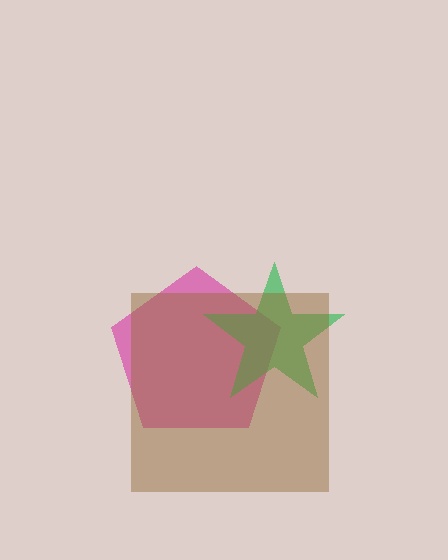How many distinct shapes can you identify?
There are 3 distinct shapes: a magenta pentagon, a green star, a brown square.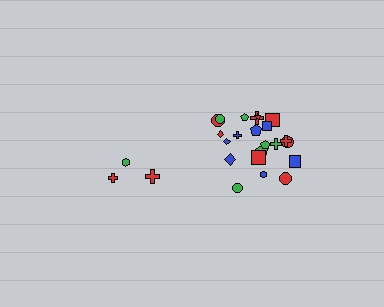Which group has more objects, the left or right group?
The right group.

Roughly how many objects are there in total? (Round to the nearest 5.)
Roughly 25 objects in total.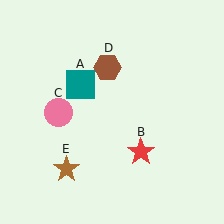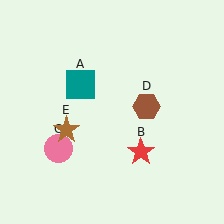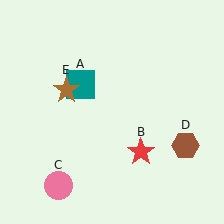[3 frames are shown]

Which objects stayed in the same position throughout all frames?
Teal square (object A) and red star (object B) remained stationary.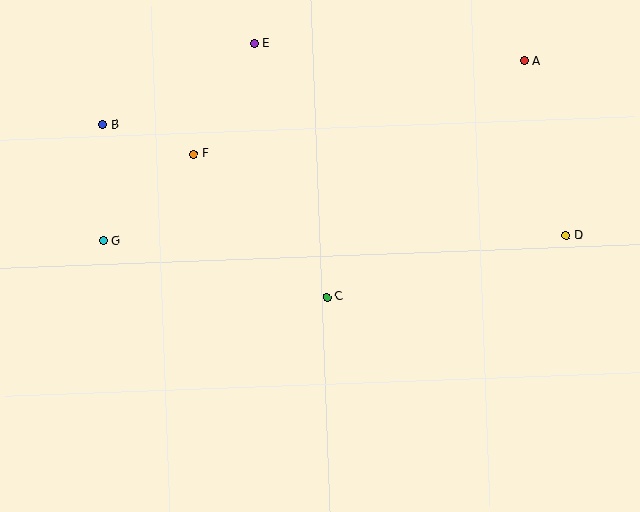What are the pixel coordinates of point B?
Point B is at (103, 125).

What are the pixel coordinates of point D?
Point D is at (566, 236).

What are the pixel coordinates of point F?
Point F is at (194, 154).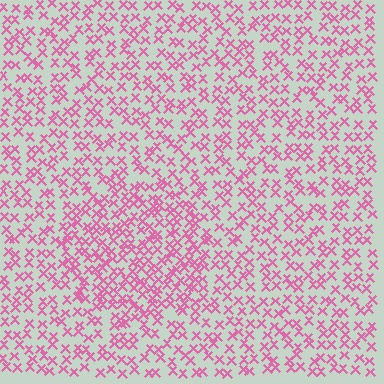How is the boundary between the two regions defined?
The boundary is defined by a change in element density (approximately 1.7x ratio). All elements are the same color, size, and shape.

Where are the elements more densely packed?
The elements are more densely packed inside the circle boundary.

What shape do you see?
I see a circle.